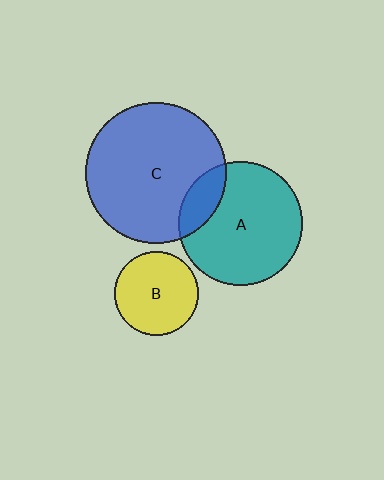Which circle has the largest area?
Circle C (blue).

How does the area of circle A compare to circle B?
Approximately 2.2 times.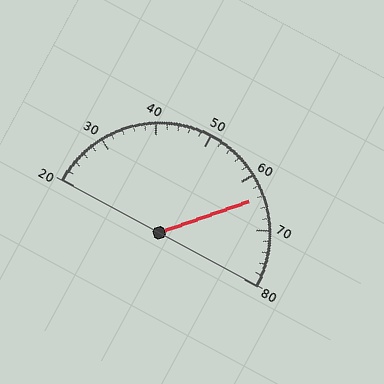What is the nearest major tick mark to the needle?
The nearest major tick mark is 60.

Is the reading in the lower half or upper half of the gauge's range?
The reading is in the upper half of the range (20 to 80).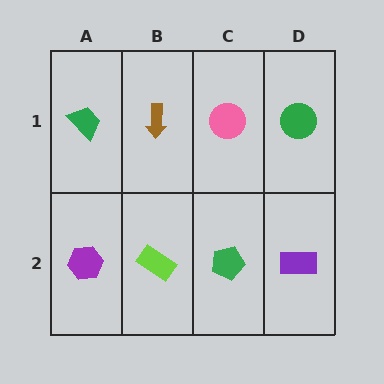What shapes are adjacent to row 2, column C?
A pink circle (row 1, column C), a lime rectangle (row 2, column B), a purple rectangle (row 2, column D).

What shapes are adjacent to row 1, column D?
A purple rectangle (row 2, column D), a pink circle (row 1, column C).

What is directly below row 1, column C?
A green pentagon.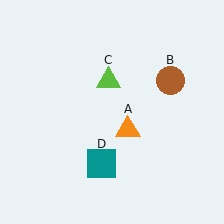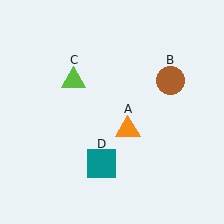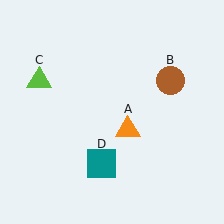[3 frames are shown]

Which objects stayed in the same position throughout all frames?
Orange triangle (object A) and brown circle (object B) and teal square (object D) remained stationary.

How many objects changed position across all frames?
1 object changed position: lime triangle (object C).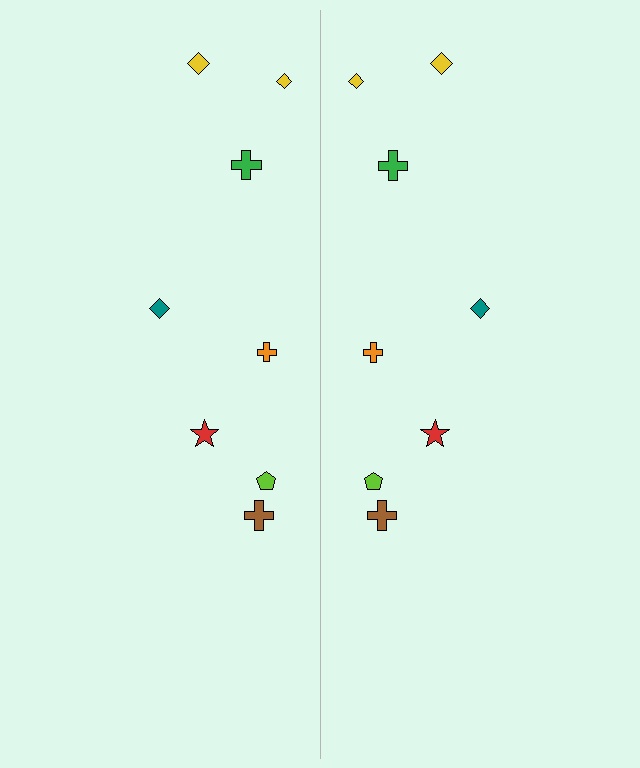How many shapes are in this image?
There are 16 shapes in this image.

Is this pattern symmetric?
Yes, this pattern has bilateral (reflection) symmetry.